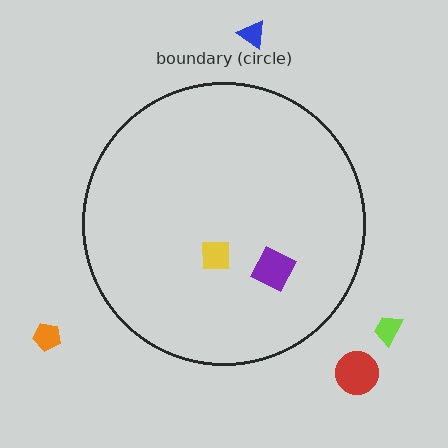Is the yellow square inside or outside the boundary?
Inside.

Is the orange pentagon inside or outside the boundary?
Outside.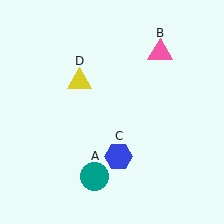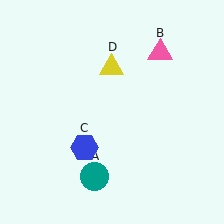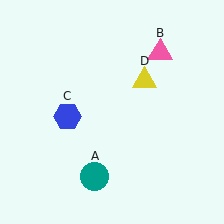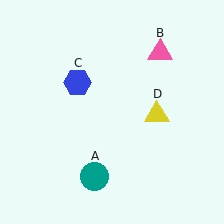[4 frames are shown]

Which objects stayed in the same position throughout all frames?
Teal circle (object A) and pink triangle (object B) remained stationary.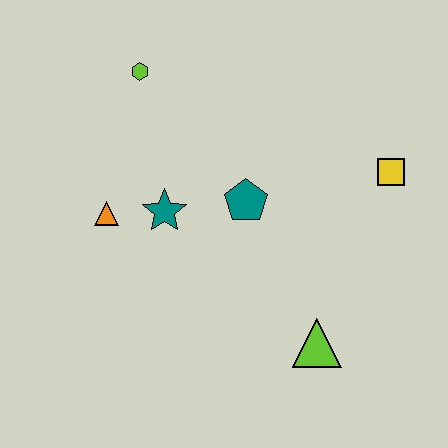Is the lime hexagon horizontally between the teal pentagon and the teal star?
No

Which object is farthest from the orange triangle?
The yellow square is farthest from the orange triangle.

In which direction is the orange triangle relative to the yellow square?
The orange triangle is to the left of the yellow square.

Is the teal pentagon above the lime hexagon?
No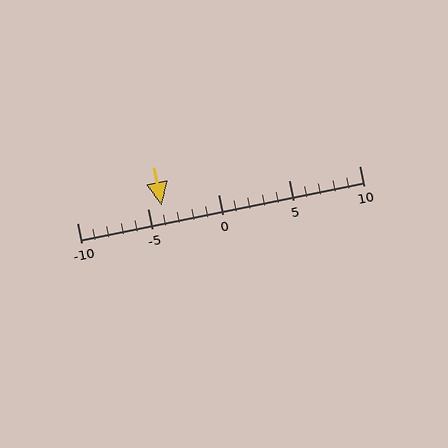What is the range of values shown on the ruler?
The ruler shows values from -10 to 10.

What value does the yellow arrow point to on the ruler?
The yellow arrow points to approximately -4.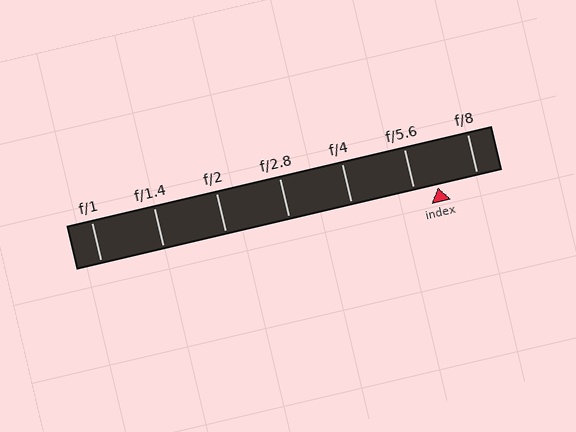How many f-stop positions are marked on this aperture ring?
There are 7 f-stop positions marked.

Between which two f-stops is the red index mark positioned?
The index mark is between f/5.6 and f/8.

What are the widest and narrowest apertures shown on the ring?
The widest aperture shown is f/1 and the narrowest is f/8.